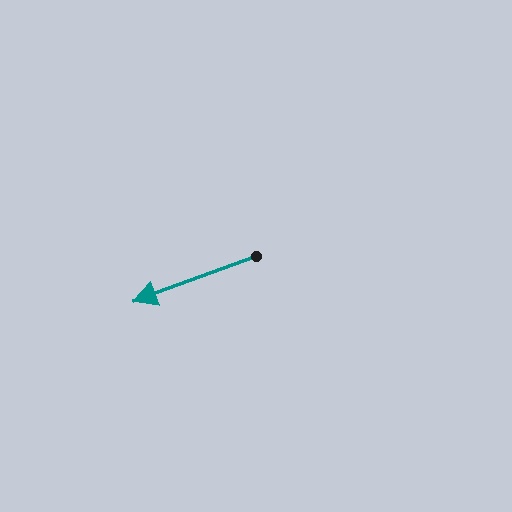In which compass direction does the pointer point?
West.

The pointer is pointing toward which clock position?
Roughly 8 o'clock.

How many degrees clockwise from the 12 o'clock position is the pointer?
Approximately 250 degrees.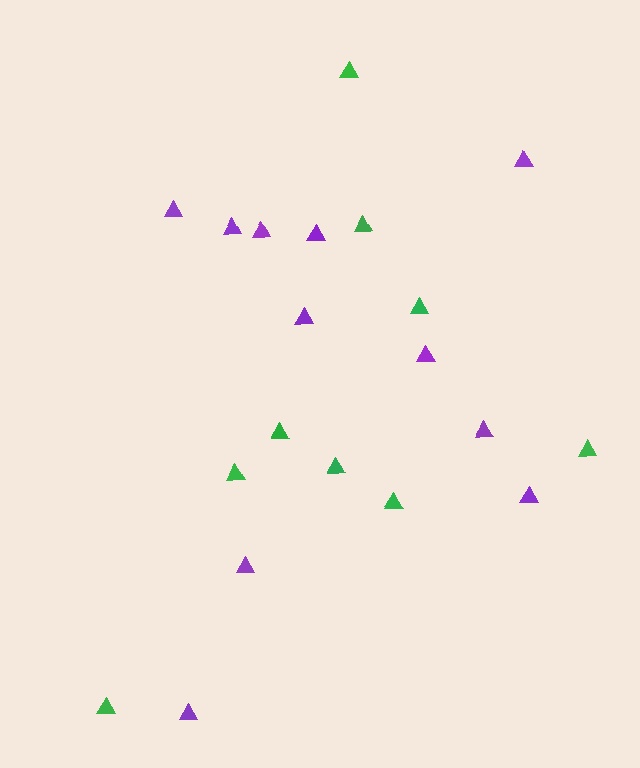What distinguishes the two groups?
There are 2 groups: one group of purple triangles (11) and one group of green triangles (9).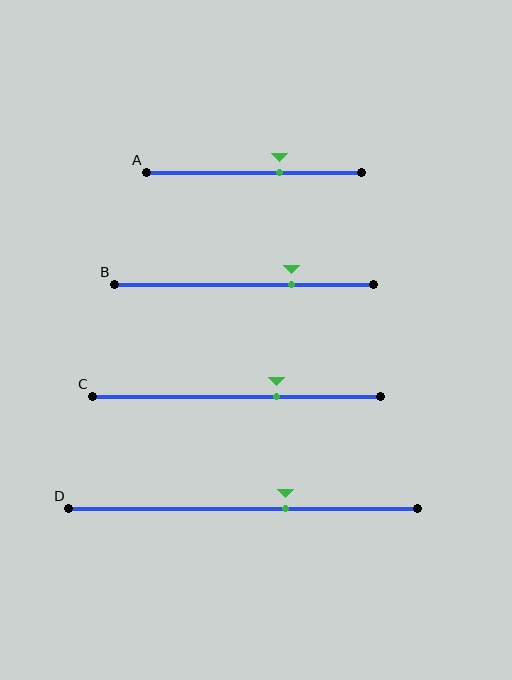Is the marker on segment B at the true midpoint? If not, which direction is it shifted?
No, the marker on segment B is shifted to the right by about 18% of the segment length.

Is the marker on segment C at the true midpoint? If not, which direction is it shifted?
No, the marker on segment C is shifted to the right by about 14% of the segment length.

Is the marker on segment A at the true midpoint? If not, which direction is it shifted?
No, the marker on segment A is shifted to the right by about 12% of the segment length.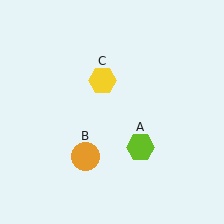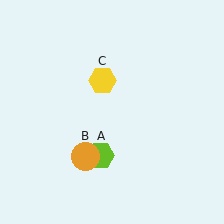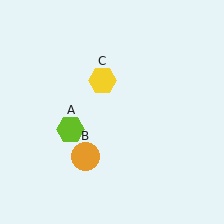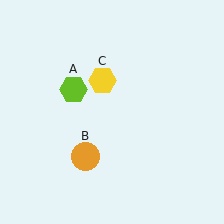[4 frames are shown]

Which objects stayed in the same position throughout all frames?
Orange circle (object B) and yellow hexagon (object C) remained stationary.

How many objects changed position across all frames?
1 object changed position: lime hexagon (object A).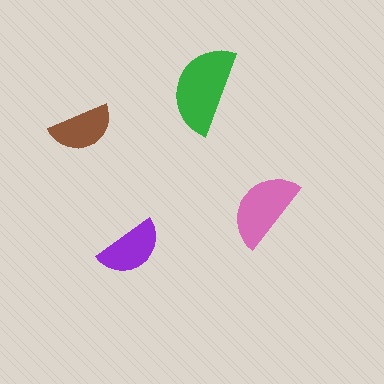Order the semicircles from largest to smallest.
the green one, the pink one, the purple one, the brown one.